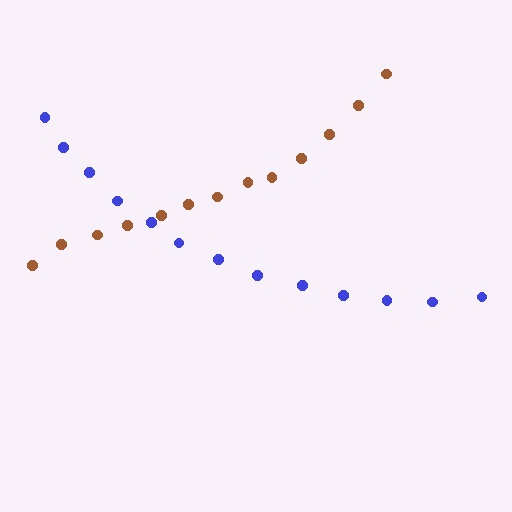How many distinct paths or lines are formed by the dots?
There are 2 distinct paths.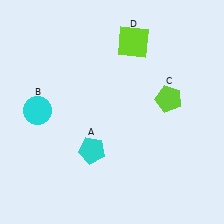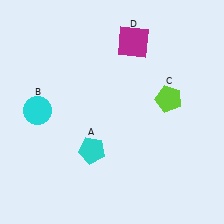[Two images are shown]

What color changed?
The square (D) changed from lime in Image 1 to magenta in Image 2.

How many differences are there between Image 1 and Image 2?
There is 1 difference between the two images.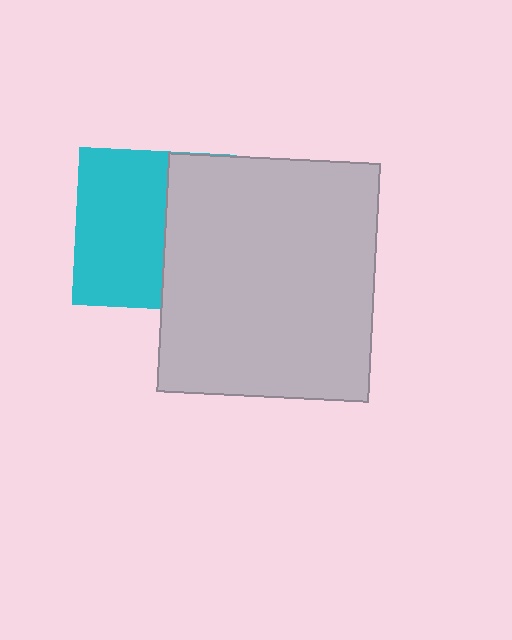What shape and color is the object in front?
The object in front is a light gray rectangle.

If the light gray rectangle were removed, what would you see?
You would see the complete cyan square.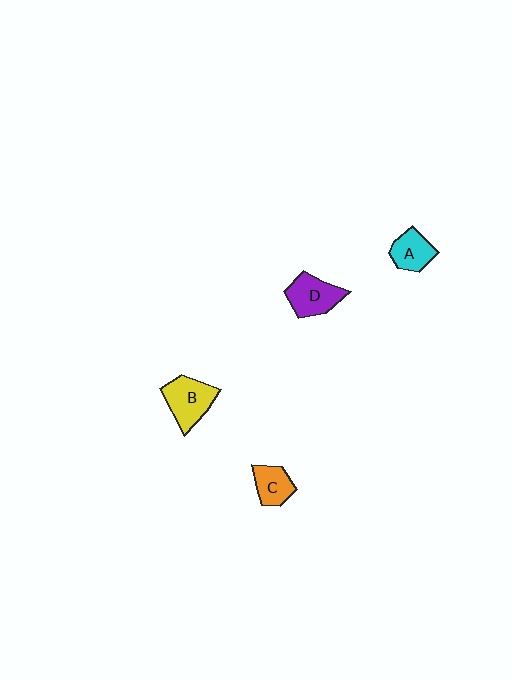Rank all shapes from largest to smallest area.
From largest to smallest: B (yellow), D (purple), A (cyan), C (orange).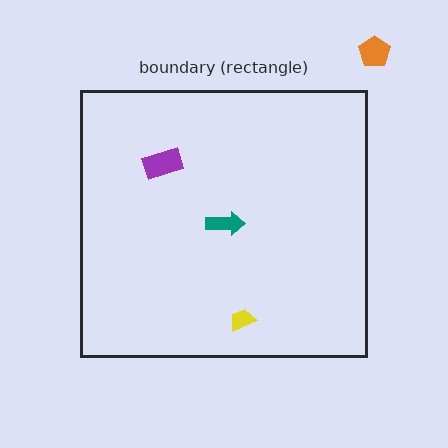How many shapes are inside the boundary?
3 inside, 1 outside.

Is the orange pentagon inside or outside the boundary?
Outside.